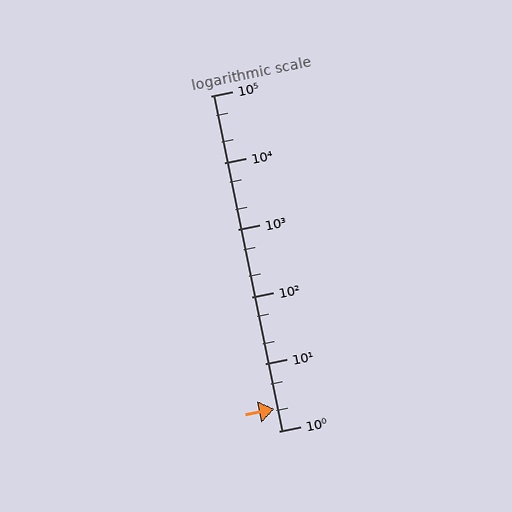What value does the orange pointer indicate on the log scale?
The pointer indicates approximately 2.1.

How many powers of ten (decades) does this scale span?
The scale spans 5 decades, from 1 to 100000.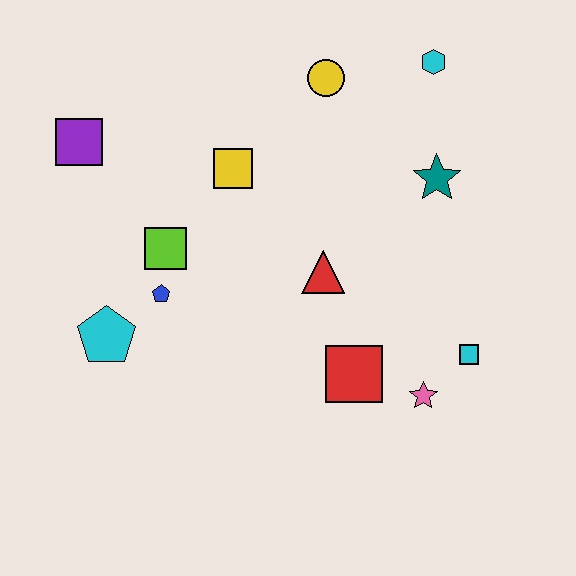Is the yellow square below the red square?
No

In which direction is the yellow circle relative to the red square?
The yellow circle is above the red square.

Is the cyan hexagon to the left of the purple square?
No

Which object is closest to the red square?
The pink star is closest to the red square.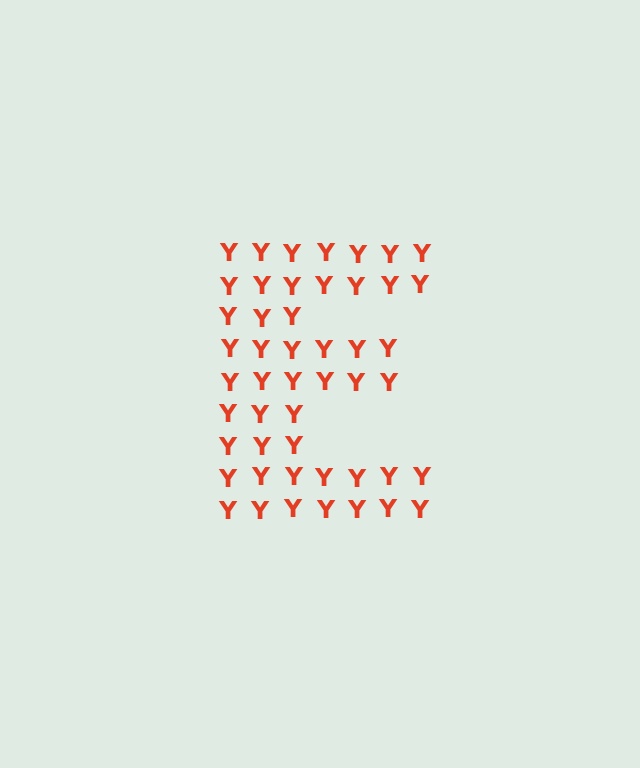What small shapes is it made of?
It is made of small letter Y's.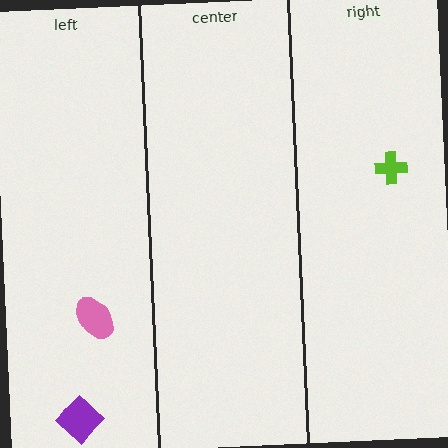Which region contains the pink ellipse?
The left region.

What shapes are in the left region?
The purple diamond, the pink ellipse.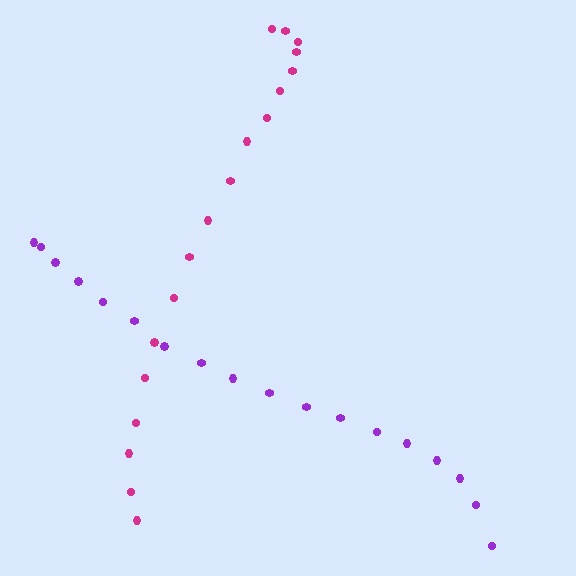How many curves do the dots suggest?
There are 2 distinct paths.